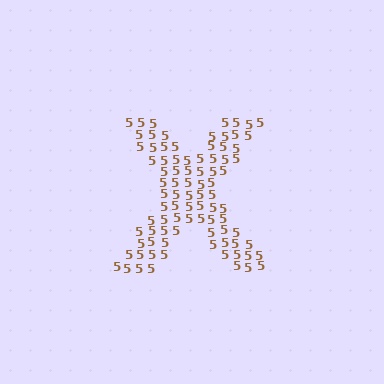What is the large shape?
The large shape is the letter X.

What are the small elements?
The small elements are digit 5's.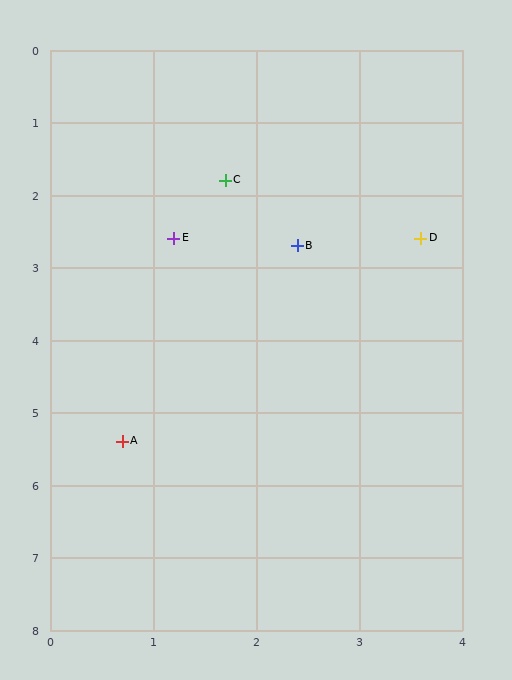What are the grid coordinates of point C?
Point C is at approximately (1.7, 1.8).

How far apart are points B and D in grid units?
Points B and D are about 1.2 grid units apart.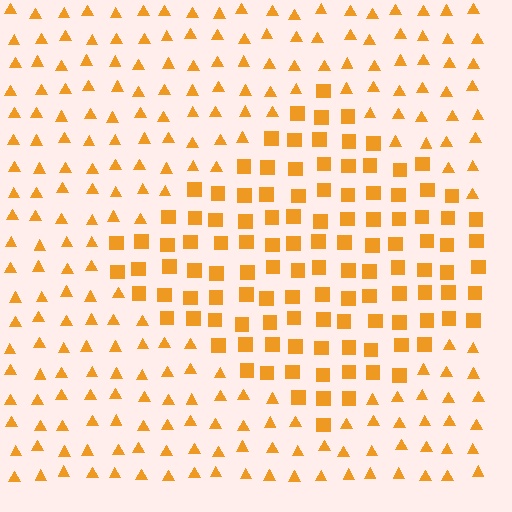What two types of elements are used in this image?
The image uses squares inside the diamond region and triangles outside it.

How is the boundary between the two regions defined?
The boundary is defined by a change in element shape: squares inside vs. triangles outside. All elements share the same color and spacing.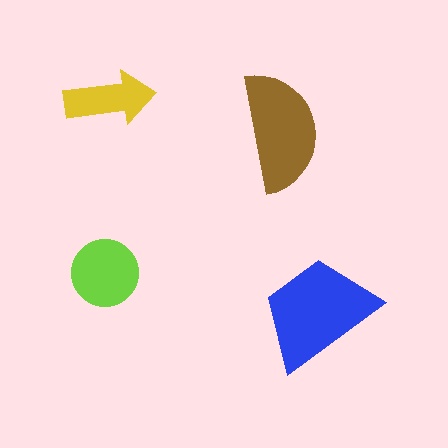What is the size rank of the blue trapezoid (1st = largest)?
1st.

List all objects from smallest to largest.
The yellow arrow, the lime circle, the brown semicircle, the blue trapezoid.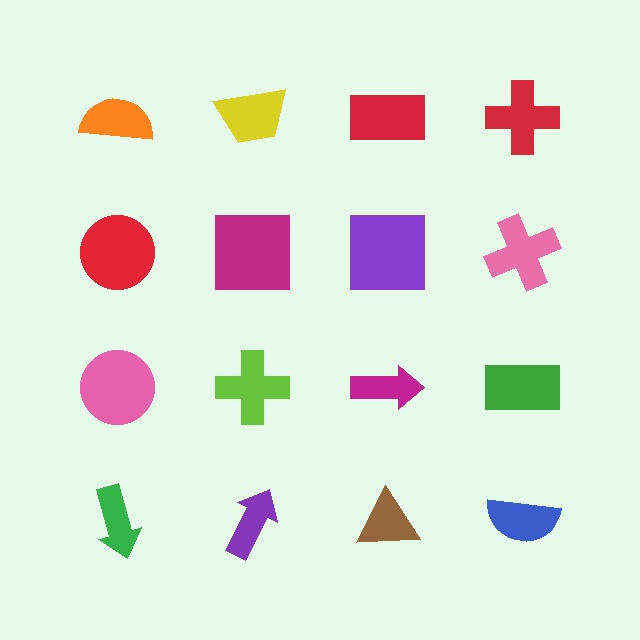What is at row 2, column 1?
A red circle.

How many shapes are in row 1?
4 shapes.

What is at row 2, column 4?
A pink cross.